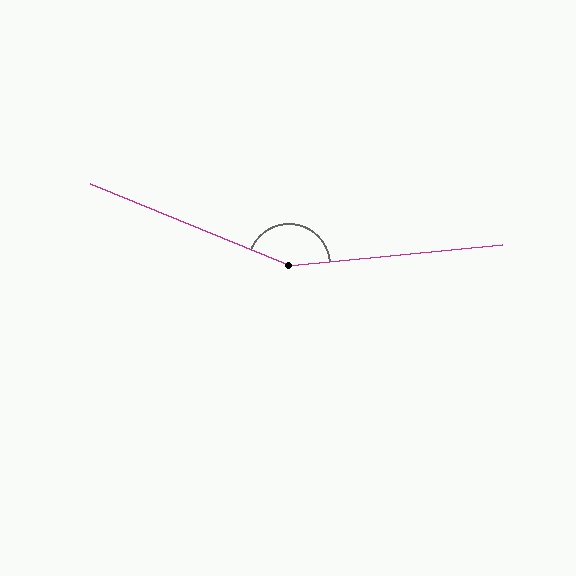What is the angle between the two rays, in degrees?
Approximately 152 degrees.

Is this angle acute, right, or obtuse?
It is obtuse.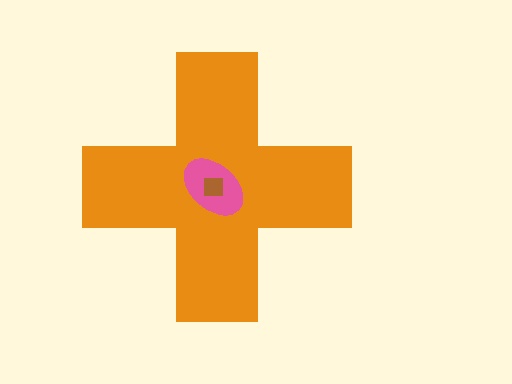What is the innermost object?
The brown square.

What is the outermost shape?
The orange cross.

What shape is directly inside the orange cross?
The pink ellipse.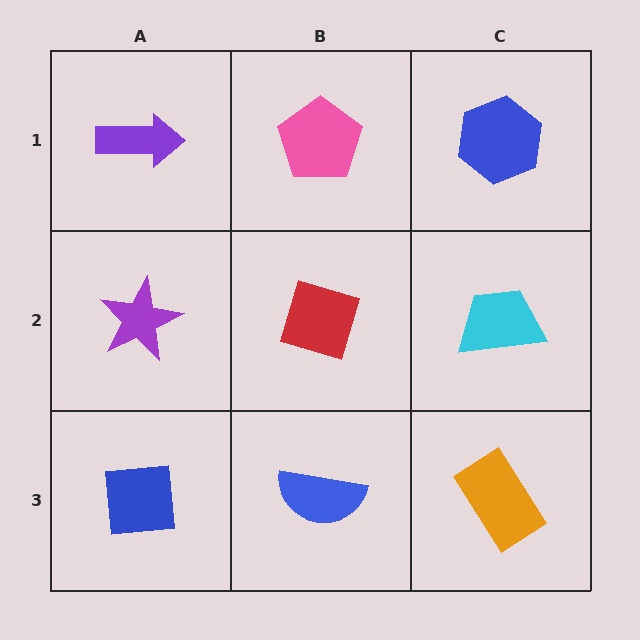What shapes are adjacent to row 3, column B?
A red diamond (row 2, column B), a blue square (row 3, column A), an orange rectangle (row 3, column C).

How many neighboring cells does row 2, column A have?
3.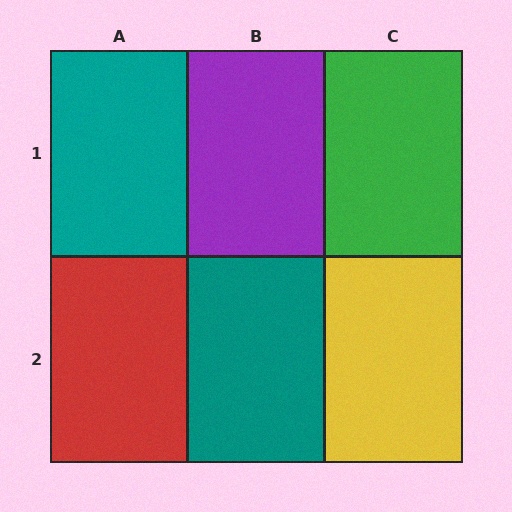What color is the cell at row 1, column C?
Green.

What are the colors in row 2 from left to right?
Red, teal, yellow.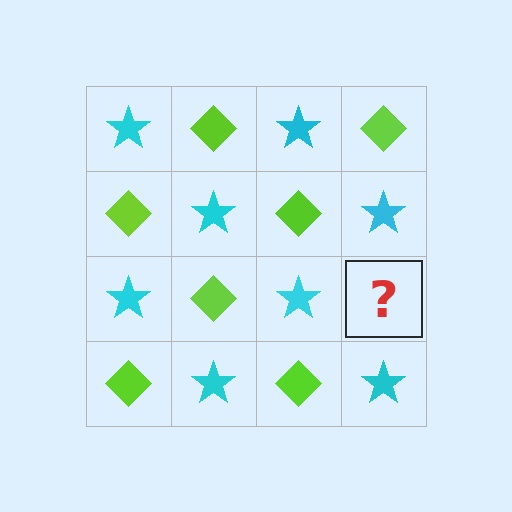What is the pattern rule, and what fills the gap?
The rule is that it alternates cyan star and lime diamond in a checkerboard pattern. The gap should be filled with a lime diamond.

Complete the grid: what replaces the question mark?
The question mark should be replaced with a lime diamond.